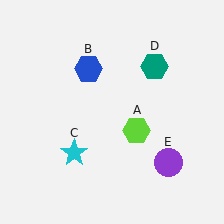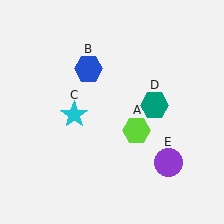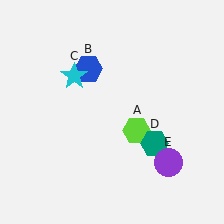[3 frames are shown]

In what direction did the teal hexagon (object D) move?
The teal hexagon (object D) moved down.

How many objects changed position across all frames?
2 objects changed position: cyan star (object C), teal hexagon (object D).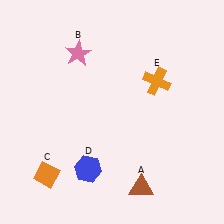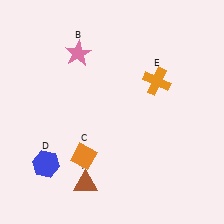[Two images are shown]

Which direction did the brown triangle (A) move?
The brown triangle (A) moved left.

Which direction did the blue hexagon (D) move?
The blue hexagon (D) moved left.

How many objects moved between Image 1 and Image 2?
3 objects moved between the two images.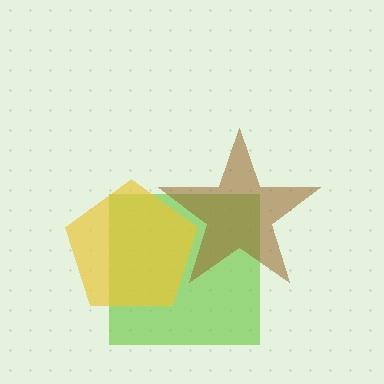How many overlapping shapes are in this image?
There are 3 overlapping shapes in the image.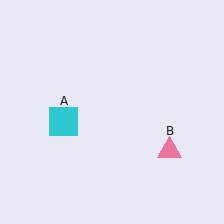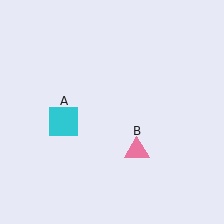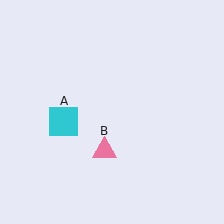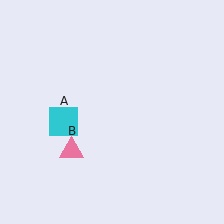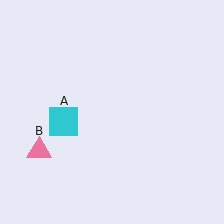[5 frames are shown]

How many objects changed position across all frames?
1 object changed position: pink triangle (object B).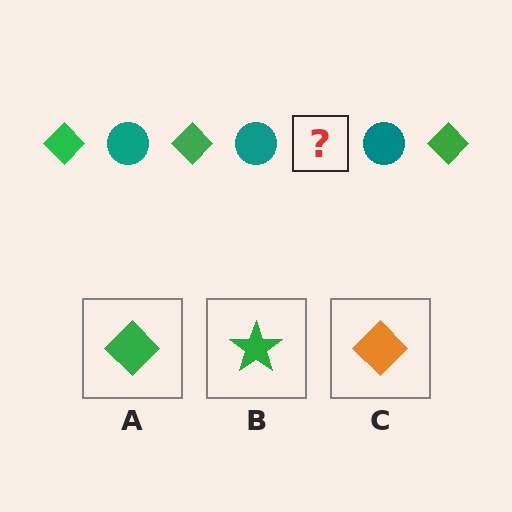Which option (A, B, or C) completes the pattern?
A.